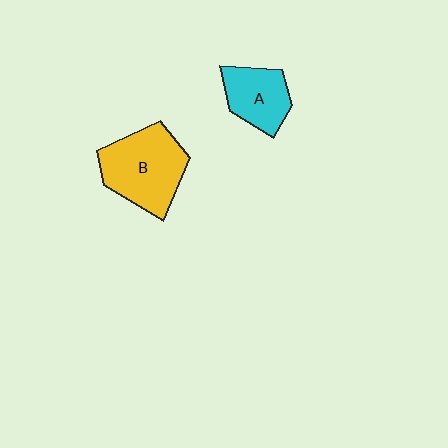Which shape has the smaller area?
Shape A (cyan).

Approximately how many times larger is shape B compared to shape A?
Approximately 1.6 times.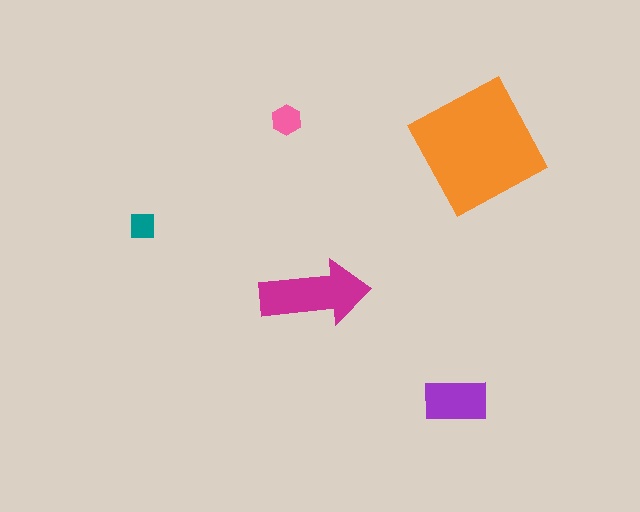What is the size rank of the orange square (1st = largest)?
1st.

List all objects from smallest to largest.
The teal square, the pink hexagon, the purple rectangle, the magenta arrow, the orange square.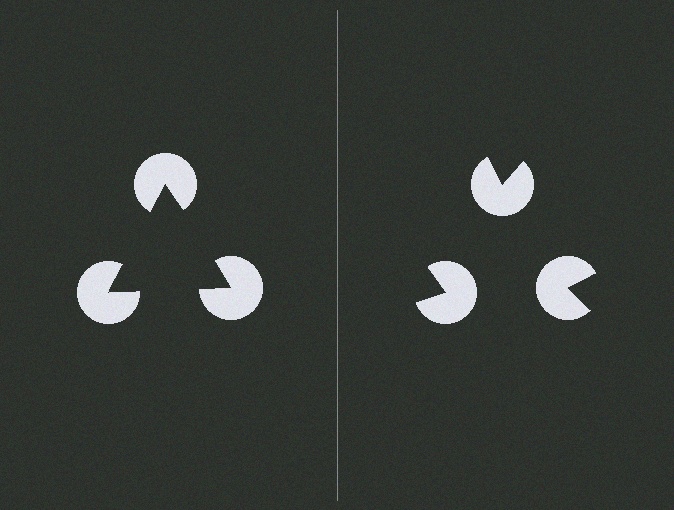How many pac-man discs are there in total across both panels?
6 — 3 on each side.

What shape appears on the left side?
An illusory triangle.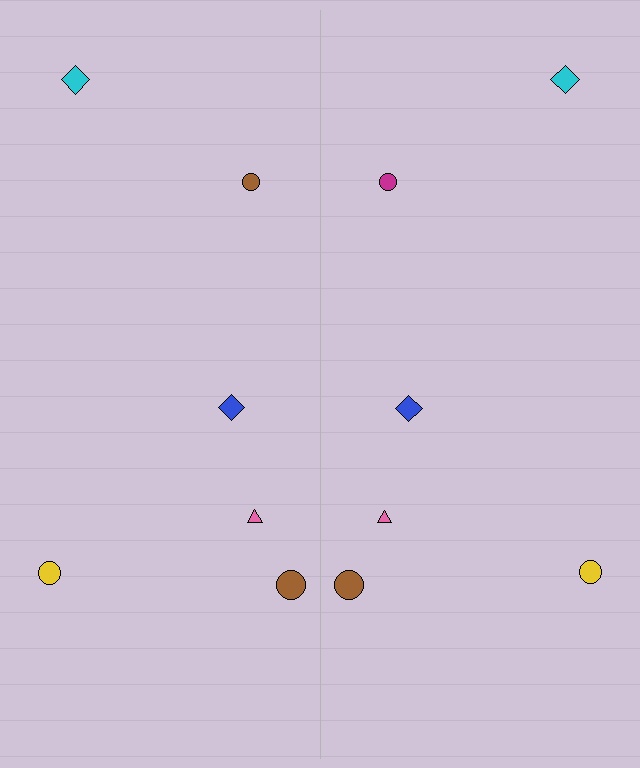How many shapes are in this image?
There are 12 shapes in this image.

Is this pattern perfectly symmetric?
No, the pattern is not perfectly symmetric. The magenta circle on the right side breaks the symmetry — its mirror counterpart is brown.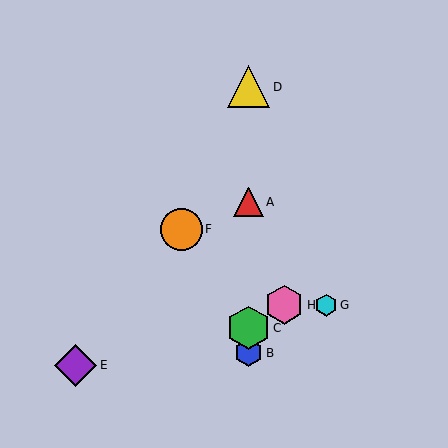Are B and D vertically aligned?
Yes, both are at x≈249.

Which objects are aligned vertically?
Objects A, B, C, D are aligned vertically.